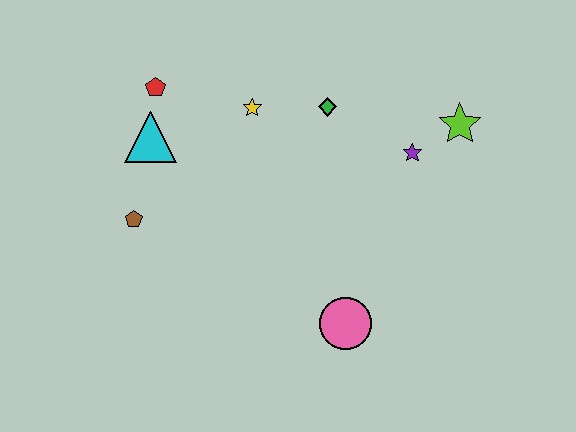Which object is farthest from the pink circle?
The red pentagon is farthest from the pink circle.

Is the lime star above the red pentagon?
No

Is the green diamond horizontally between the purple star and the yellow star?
Yes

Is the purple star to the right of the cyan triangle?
Yes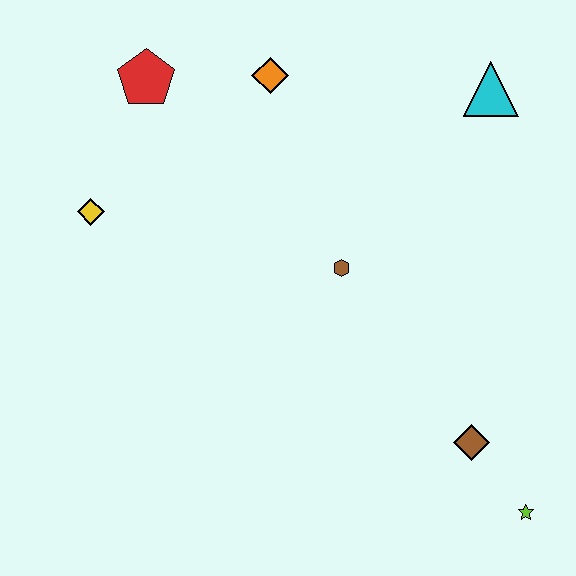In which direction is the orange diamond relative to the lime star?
The orange diamond is above the lime star.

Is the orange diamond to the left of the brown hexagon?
Yes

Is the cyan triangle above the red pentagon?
No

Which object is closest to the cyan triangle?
The orange diamond is closest to the cyan triangle.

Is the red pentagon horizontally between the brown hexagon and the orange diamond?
No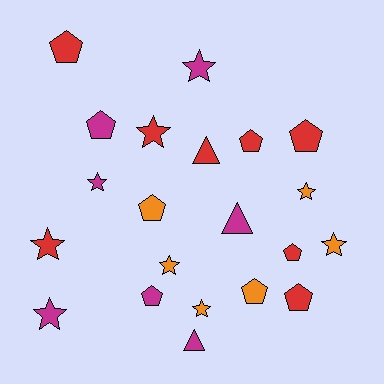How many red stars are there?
There are 2 red stars.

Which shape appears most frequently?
Pentagon, with 9 objects.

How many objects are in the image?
There are 21 objects.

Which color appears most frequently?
Red, with 8 objects.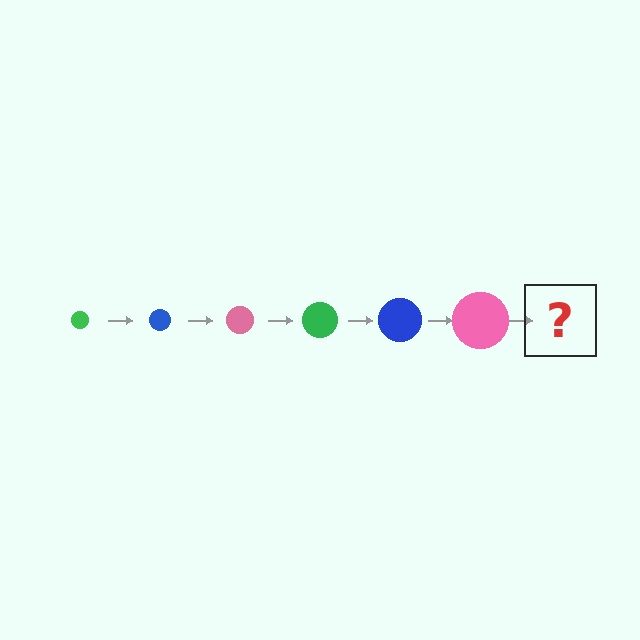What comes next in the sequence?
The next element should be a green circle, larger than the previous one.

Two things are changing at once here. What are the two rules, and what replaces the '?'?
The two rules are that the circle grows larger each step and the color cycles through green, blue, and pink. The '?' should be a green circle, larger than the previous one.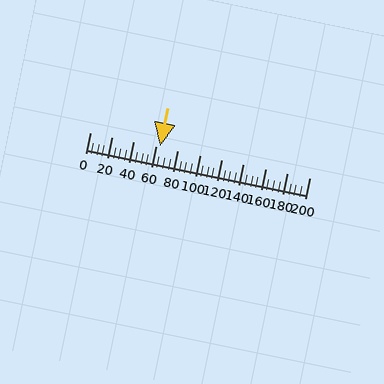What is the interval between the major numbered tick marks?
The major tick marks are spaced 20 units apart.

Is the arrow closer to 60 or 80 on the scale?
The arrow is closer to 60.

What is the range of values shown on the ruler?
The ruler shows values from 0 to 200.